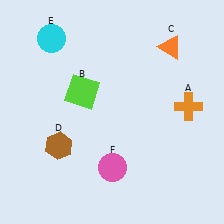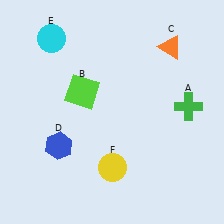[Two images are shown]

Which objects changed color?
A changed from orange to green. D changed from brown to blue. F changed from pink to yellow.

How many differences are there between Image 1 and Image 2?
There are 3 differences between the two images.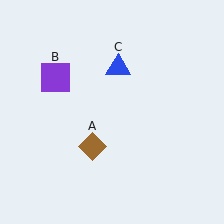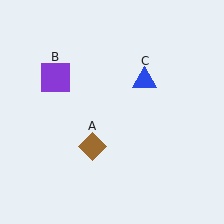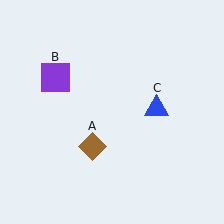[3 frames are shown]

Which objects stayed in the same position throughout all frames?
Brown diamond (object A) and purple square (object B) remained stationary.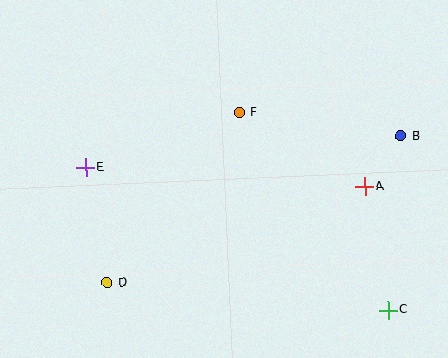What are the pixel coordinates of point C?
Point C is at (388, 310).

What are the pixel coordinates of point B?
Point B is at (401, 136).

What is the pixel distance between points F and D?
The distance between F and D is 216 pixels.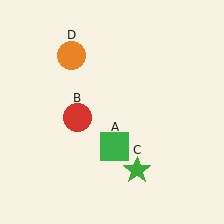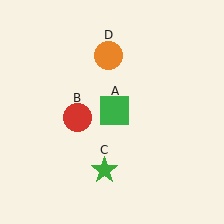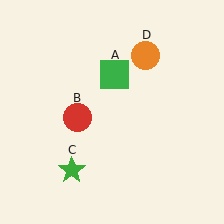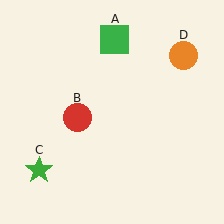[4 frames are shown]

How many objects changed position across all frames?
3 objects changed position: green square (object A), green star (object C), orange circle (object D).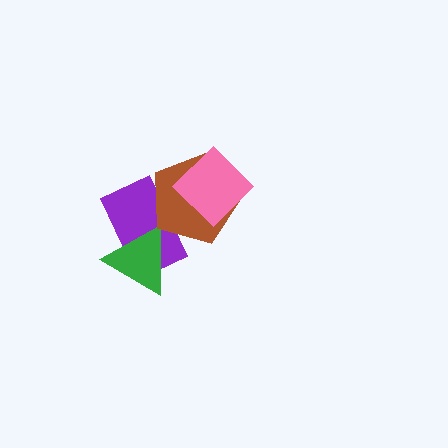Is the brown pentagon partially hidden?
Yes, it is partially covered by another shape.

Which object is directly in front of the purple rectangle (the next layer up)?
The green triangle is directly in front of the purple rectangle.